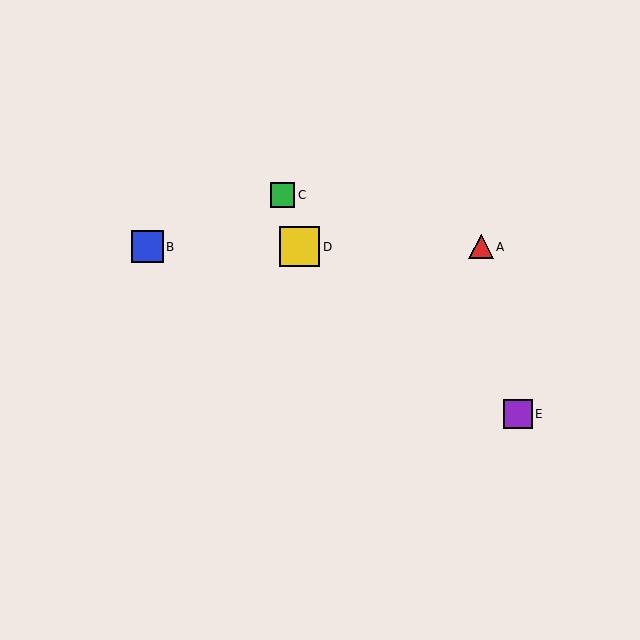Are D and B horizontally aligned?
Yes, both are at y≈247.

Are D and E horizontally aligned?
No, D is at y≈247 and E is at y≈414.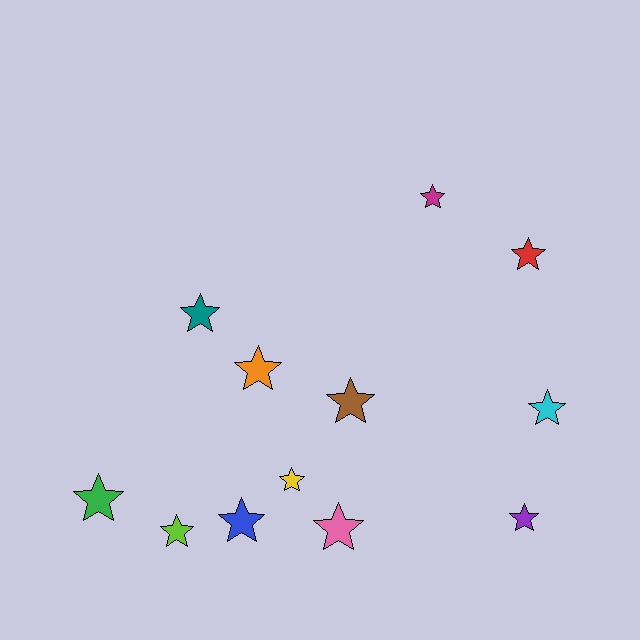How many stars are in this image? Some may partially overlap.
There are 12 stars.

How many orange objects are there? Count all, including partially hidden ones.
There is 1 orange object.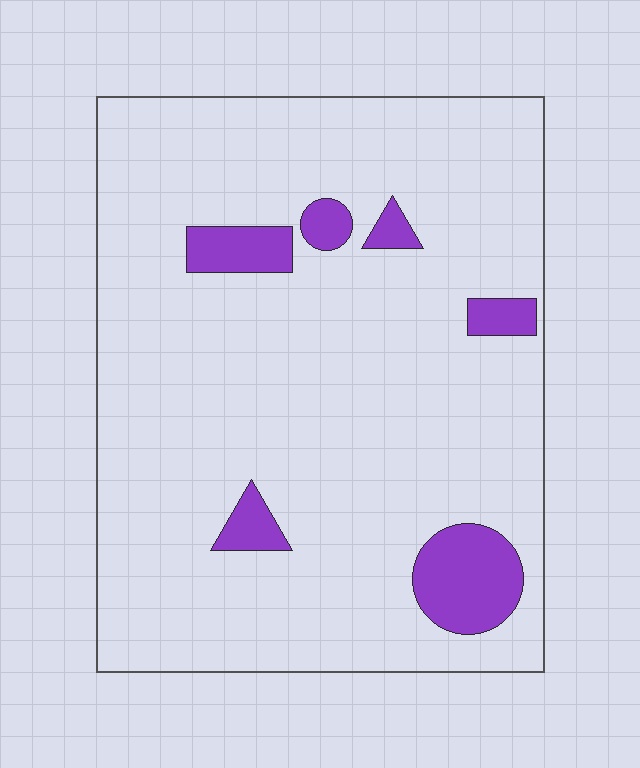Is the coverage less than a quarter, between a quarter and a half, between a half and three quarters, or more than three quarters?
Less than a quarter.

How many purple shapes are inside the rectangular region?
6.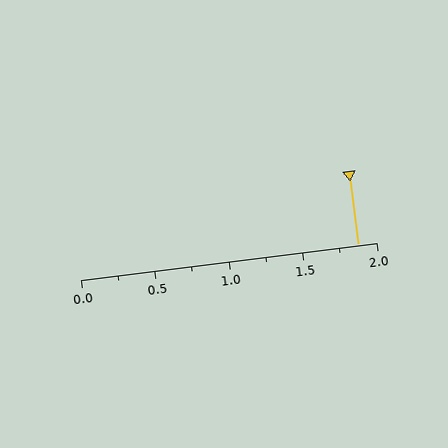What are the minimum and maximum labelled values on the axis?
The axis runs from 0.0 to 2.0.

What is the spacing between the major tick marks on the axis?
The major ticks are spaced 0.5 apart.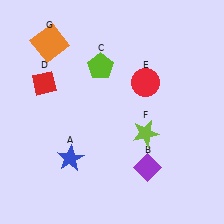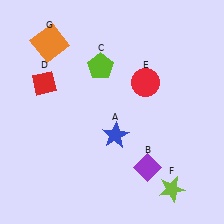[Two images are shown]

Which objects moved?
The objects that moved are: the blue star (A), the lime star (F).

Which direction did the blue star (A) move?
The blue star (A) moved right.